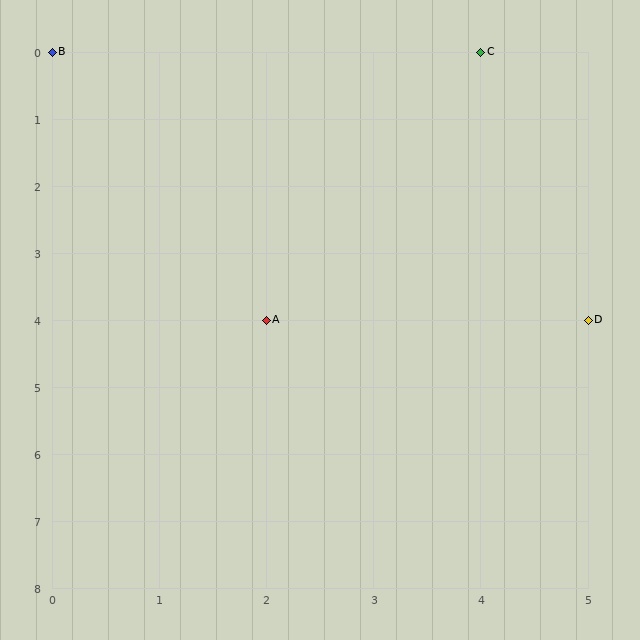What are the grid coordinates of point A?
Point A is at grid coordinates (2, 4).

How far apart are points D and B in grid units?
Points D and B are 5 columns and 4 rows apart (about 6.4 grid units diagonally).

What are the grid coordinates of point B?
Point B is at grid coordinates (0, 0).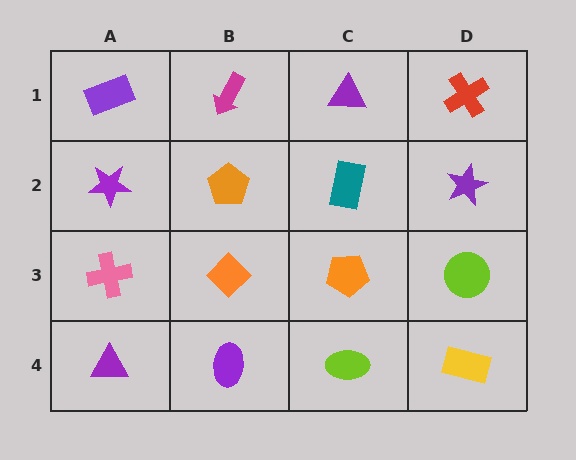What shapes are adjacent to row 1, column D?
A purple star (row 2, column D), a purple triangle (row 1, column C).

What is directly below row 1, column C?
A teal rectangle.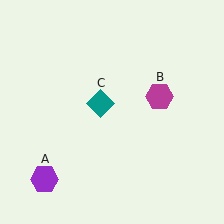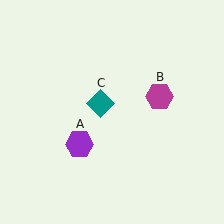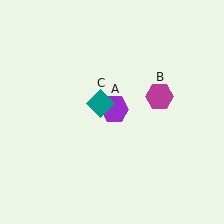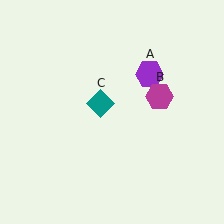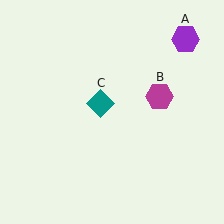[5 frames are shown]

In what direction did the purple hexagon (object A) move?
The purple hexagon (object A) moved up and to the right.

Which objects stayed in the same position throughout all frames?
Magenta hexagon (object B) and teal diamond (object C) remained stationary.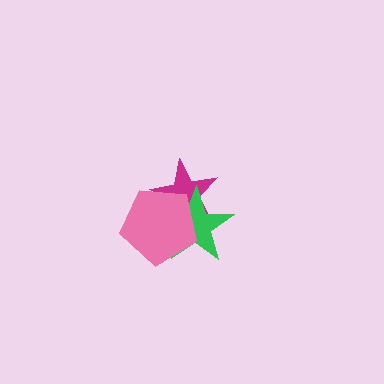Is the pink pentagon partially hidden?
No, no other shape covers it.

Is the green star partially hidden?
Yes, it is partially covered by another shape.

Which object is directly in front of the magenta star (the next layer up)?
The green star is directly in front of the magenta star.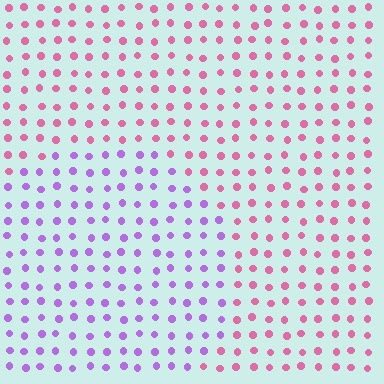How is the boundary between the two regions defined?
The boundary is defined purely by a slight shift in hue (about 53 degrees). Spacing, size, and orientation are identical on both sides.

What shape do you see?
I see a circle.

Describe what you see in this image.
The image is filled with small pink elements in a uniform arrangement. A circle-shaped region is visible where the elements are tinted to a slightly different hue, forming a subtle color boundary.